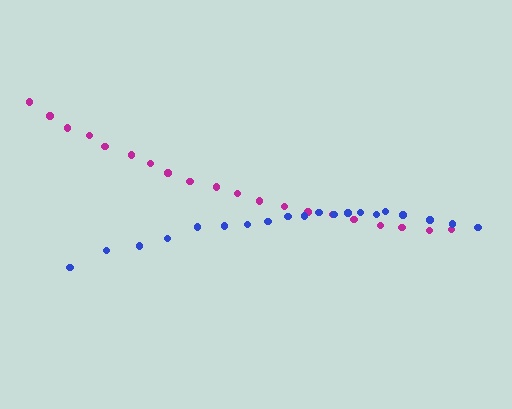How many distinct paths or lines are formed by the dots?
There are 2 distinct paths.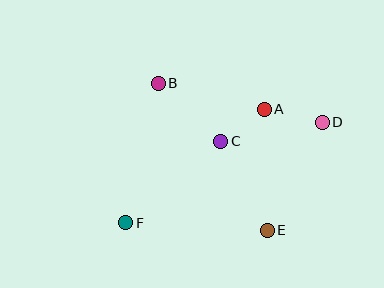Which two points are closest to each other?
Points A and C are closest to each other.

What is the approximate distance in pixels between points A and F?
The distance between A and F is approximately 179 pixels.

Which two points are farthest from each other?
Points D and F are farthest from each other.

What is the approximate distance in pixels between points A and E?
The distance between A and E is approximately 121 pixels.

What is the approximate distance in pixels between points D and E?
The distance between D and E is approximately 121 pixels.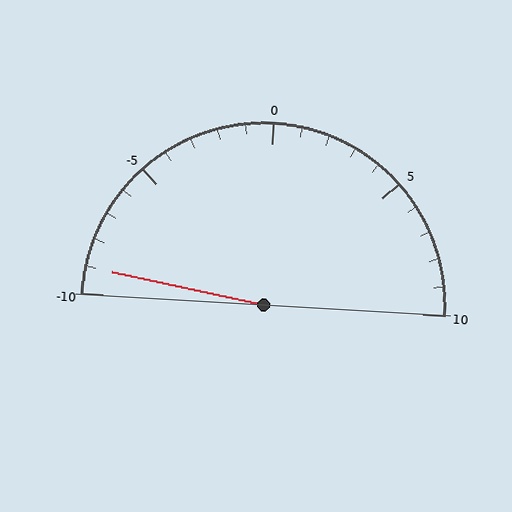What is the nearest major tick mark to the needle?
The nearest major tick mark is -10.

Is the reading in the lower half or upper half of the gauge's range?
The reading is in the lower half of the range (-10 to 10).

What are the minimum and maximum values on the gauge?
The gauge ranges from -10 to 10.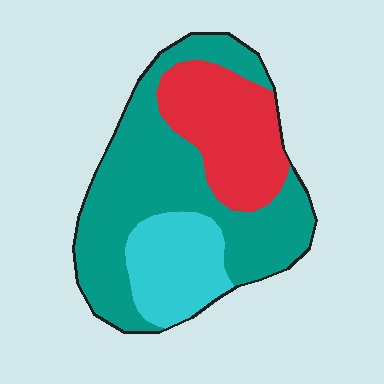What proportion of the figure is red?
Red takes up about one quarter (1/4) of the figure.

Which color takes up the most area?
Teal, at roughly 55%.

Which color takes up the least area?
Cyan, at roughly 20%.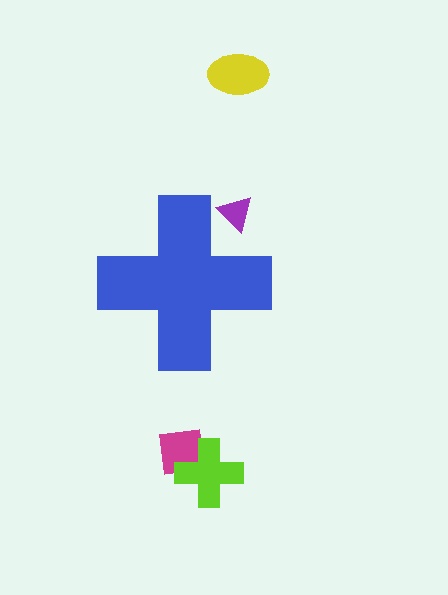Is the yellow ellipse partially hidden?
No, the yellow ellipse is fully visible.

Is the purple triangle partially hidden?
Yes, the purple triangle is partially hidden behind the blue cross.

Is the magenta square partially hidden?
No, the magenta square is fully visible.